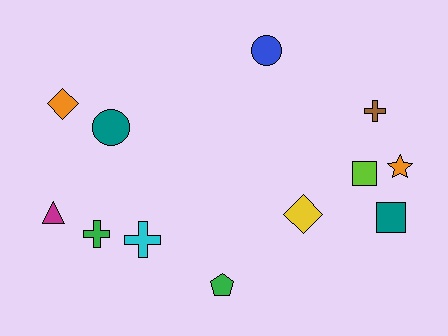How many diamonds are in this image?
There are 2 diamonds.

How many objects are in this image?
There are 12 objects.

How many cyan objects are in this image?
There is 1 cyan object.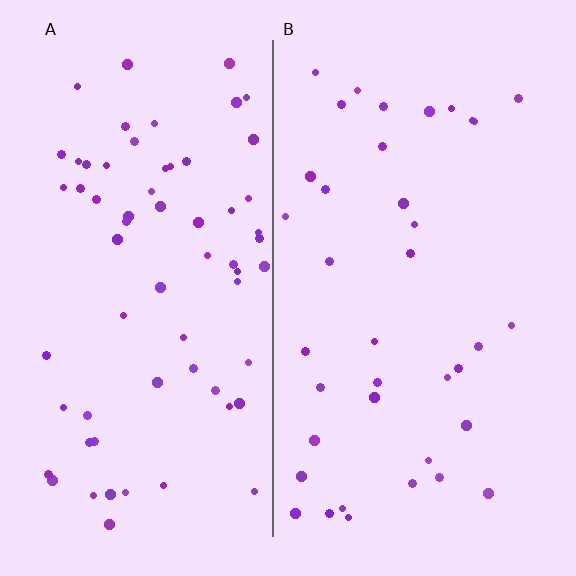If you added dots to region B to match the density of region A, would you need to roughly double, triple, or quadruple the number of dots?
Approximately double.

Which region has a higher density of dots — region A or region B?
A (the left).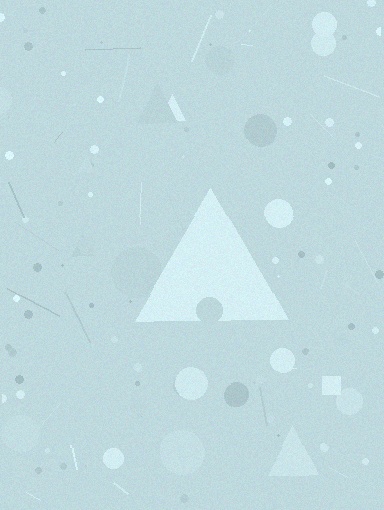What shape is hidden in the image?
A triangle is hidden in the image.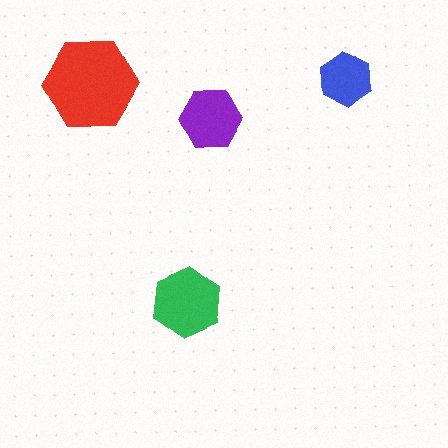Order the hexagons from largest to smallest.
the red one, the green one, the purple one, the blue one.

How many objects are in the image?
There are 4 objects in the image.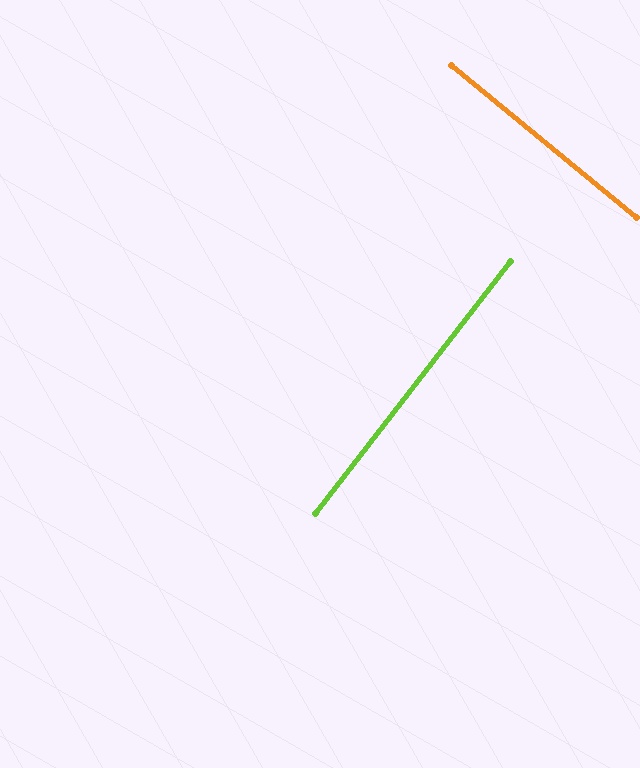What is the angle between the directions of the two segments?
Approximately 89 degrees.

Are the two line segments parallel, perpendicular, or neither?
Perpendicular — they meet at approximately 89°.